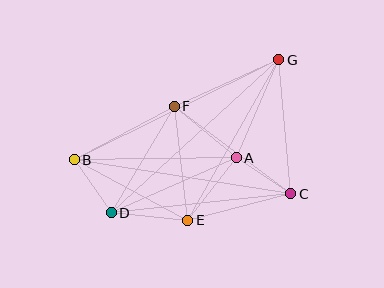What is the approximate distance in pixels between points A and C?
The distance between A and C is approximately 65 pixels.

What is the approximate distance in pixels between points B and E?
The distance between B and E is approximately 128 pixels.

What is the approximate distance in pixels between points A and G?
The distance between A and G is approximately 107 pixels.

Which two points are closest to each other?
Points B and D are closest to each other.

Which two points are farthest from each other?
Points B and G are farthest from each other.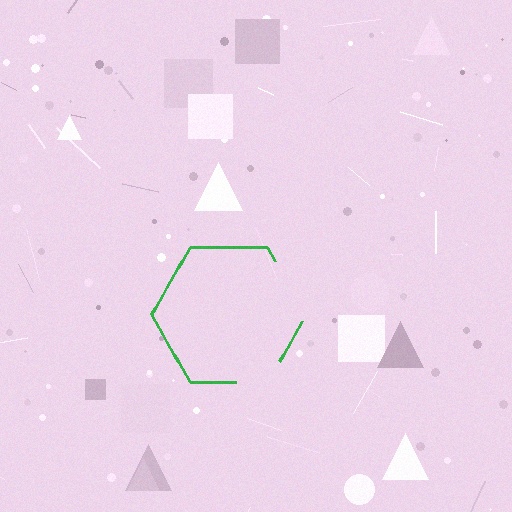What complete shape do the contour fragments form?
The contour fragments form a hexagon.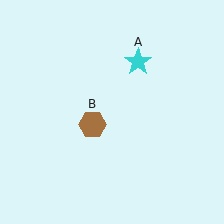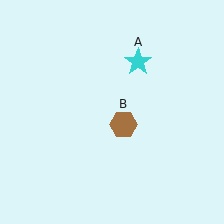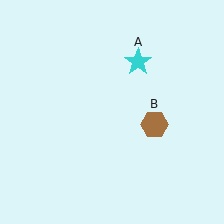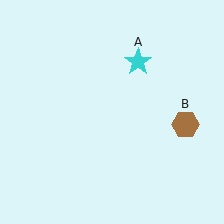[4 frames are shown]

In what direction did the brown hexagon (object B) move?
The brown hexagon (object B) moved right.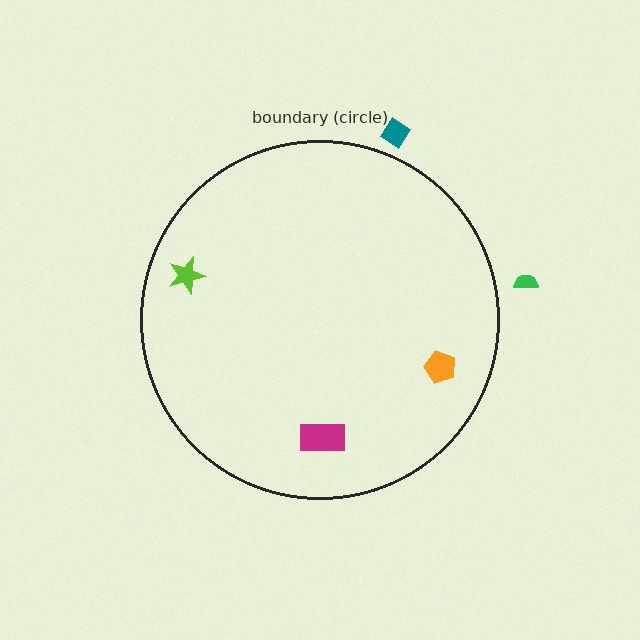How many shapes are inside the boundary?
3 inside, 2 outside.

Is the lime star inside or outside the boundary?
Inside.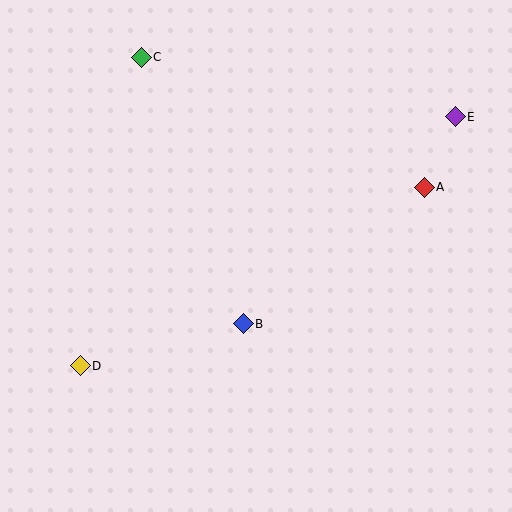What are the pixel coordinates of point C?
Point C is at (141, 57).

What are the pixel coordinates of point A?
Point A is at (424, 187).